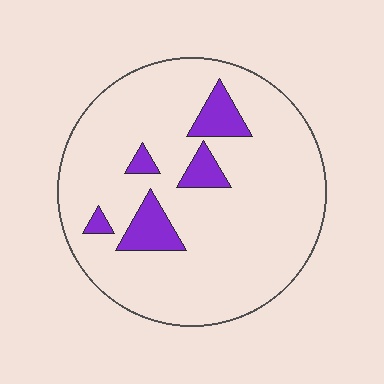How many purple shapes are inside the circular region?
5.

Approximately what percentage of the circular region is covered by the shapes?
Approximately 10%.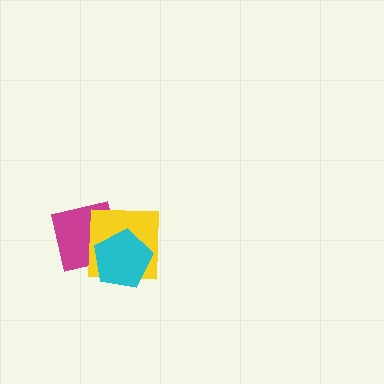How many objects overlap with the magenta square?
2 objects overlap with the magenta square.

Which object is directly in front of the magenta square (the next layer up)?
The yellow square is directly in front of the magenta square.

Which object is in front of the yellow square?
The cyan pentagon is in front of the yellow square.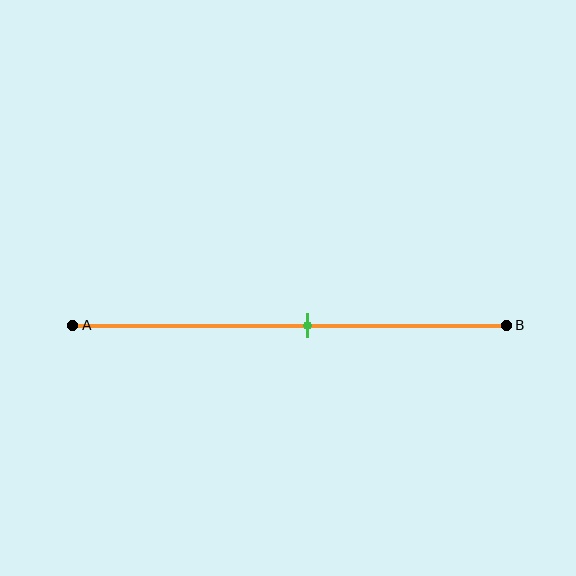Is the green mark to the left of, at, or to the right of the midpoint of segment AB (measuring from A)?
The green mark is to the right of the midpoint of segment AB.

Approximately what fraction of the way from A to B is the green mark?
The green mark is approximately 55% of the way from A to B.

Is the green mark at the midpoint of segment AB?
No, the mark is at about 55% from A, not at the 50% midpoint.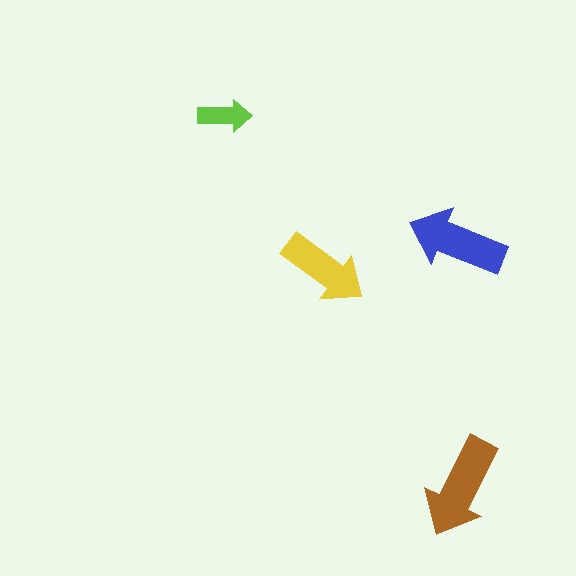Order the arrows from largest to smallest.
the brown one, the blue one, the yellow one, the lime one.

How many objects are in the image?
There are 4 objects in the image.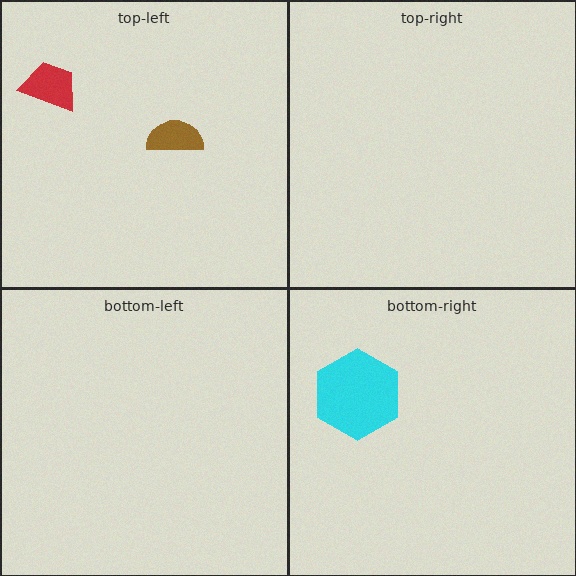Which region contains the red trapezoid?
The top-left region.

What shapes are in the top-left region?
The brown semicircle, the red trapezoid.